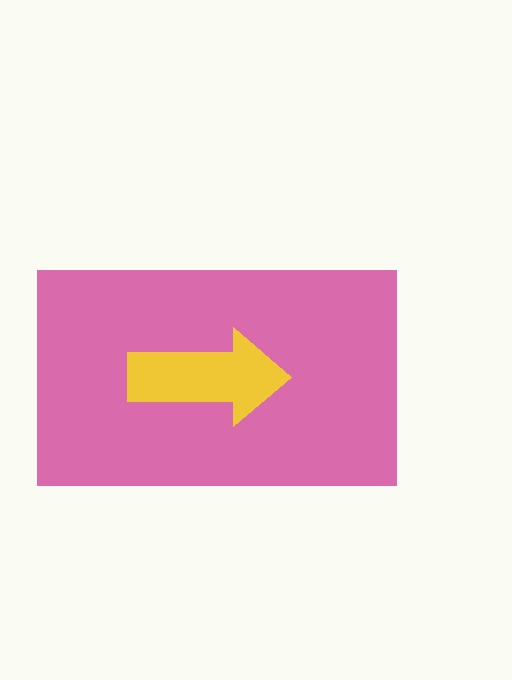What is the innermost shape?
The yellow arrow.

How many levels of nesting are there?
2.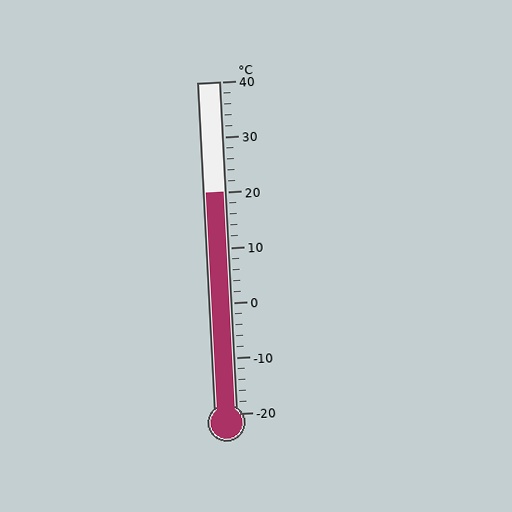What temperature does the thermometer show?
The thermometer shows approximately 20°C.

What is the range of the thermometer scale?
The thermometer scale ranges from -20°C to 40°C.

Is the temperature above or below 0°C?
The temperature is above 0°C.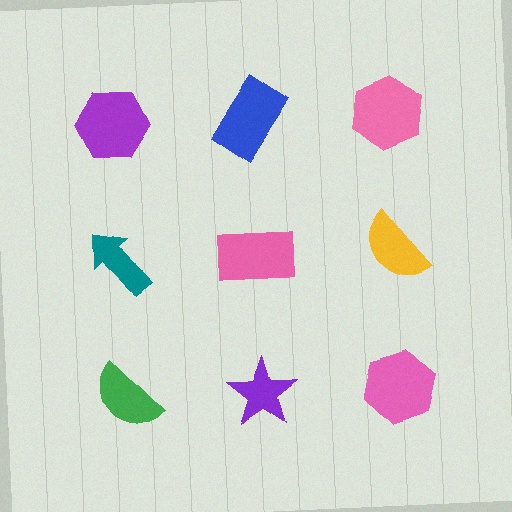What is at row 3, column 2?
A purple star.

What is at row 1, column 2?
A blue rectangle.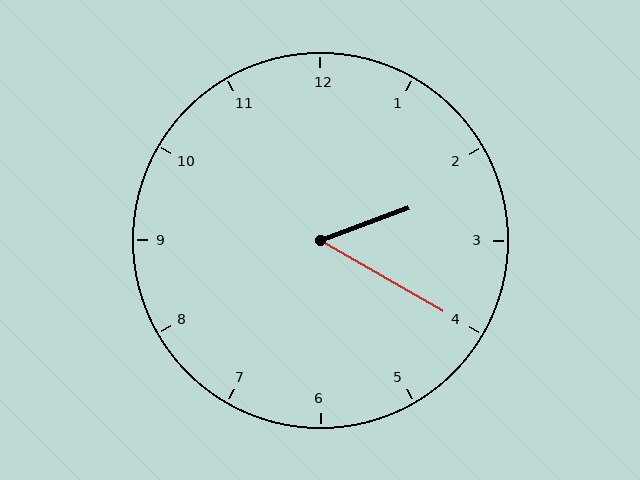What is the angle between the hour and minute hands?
Approximately 50 degrees.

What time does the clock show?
2:20.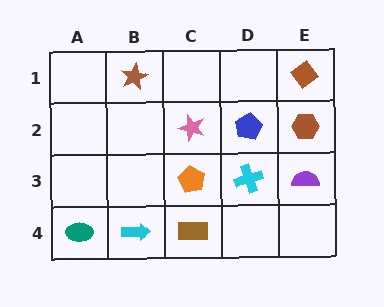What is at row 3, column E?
A purple semicircle.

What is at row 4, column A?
A teal ellipse.